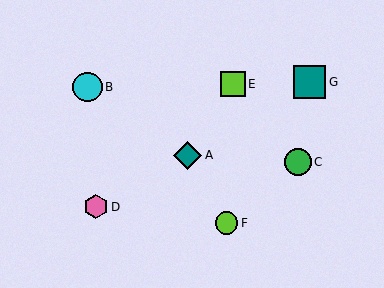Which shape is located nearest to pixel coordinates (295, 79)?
The teal square (labeled G) at (310, 82) is nearest to that location.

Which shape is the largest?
The teal square (labeled G) is the largest.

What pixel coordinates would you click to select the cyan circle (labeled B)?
Click at (88, 87) to select the cyan circle B.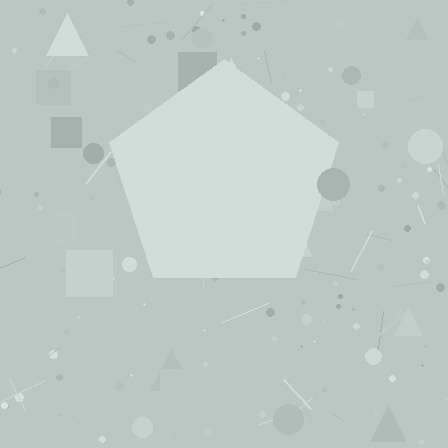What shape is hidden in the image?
A pentagon is hidden in the image.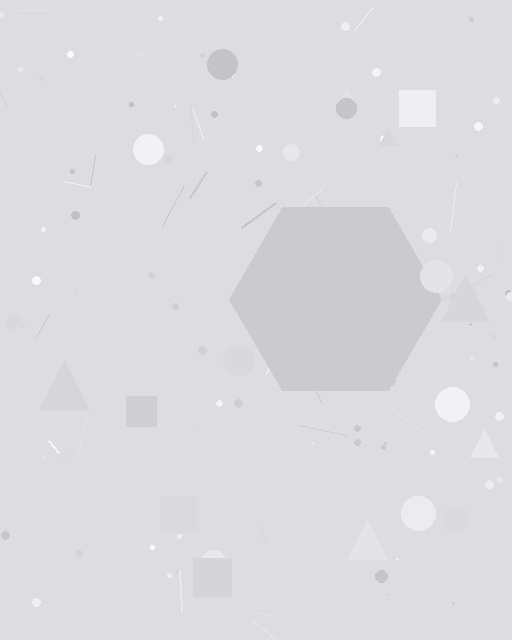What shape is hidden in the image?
A hexagon is hidden in the image.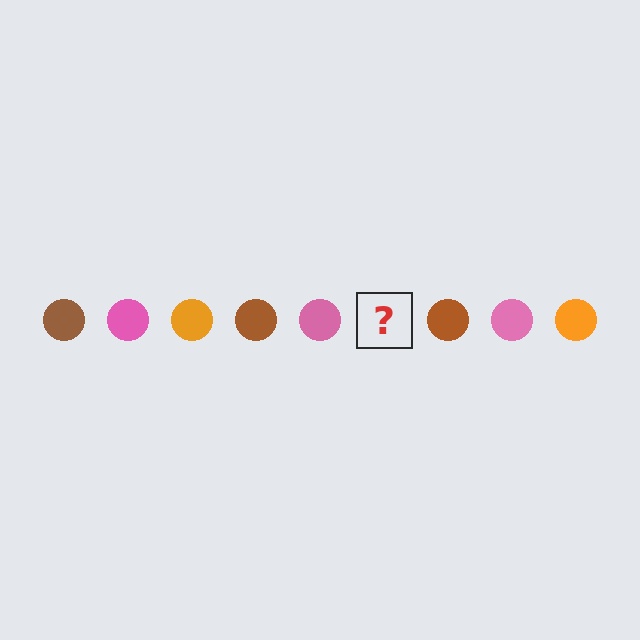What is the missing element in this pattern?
The missing element is an orange circle.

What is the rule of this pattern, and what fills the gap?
The rule is that the pattern cycles through brown, pink, orange circles. The gap should be filled with an orange circle.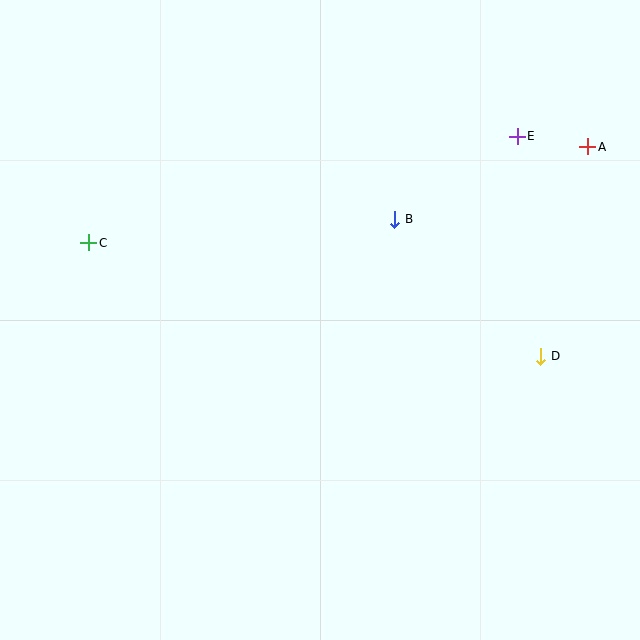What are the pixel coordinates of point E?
Point E is at (517, 136).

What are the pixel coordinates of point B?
Point B is at (395, 219).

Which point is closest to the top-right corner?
Point A is closest to the top-right corner.